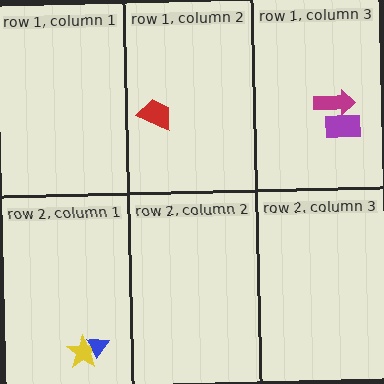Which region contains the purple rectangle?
The row 1, column 3 region.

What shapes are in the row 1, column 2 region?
The red trapezoid.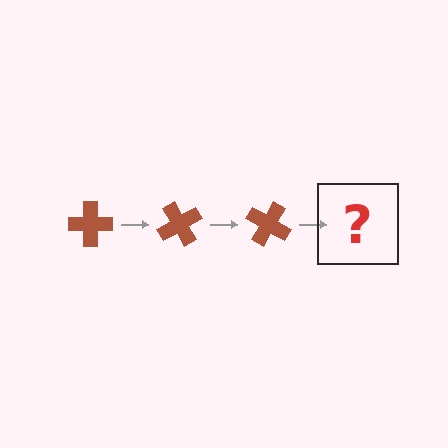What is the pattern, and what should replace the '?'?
The pattern is that the cross rotates 60 degrees each step. The '?' should be a brown cross rotated 180 degrees.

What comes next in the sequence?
The next element should be a brown cross rotated 180 degrees.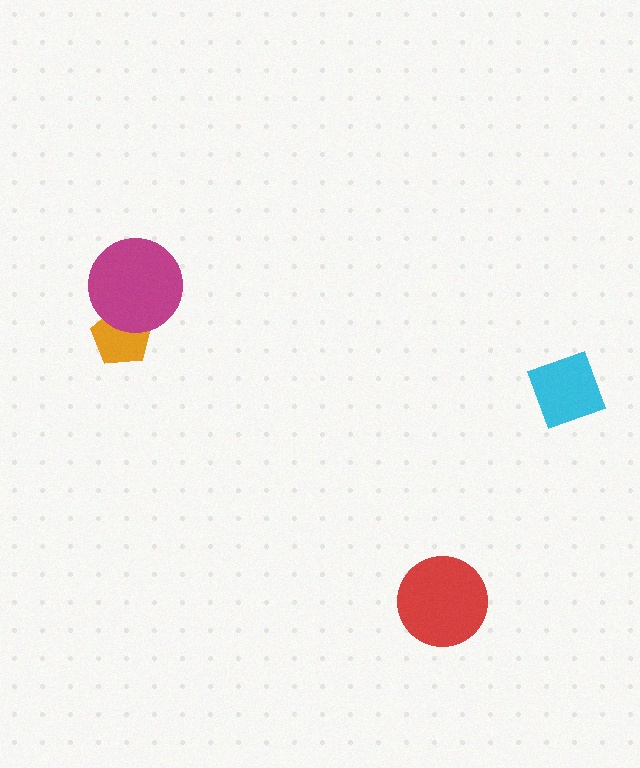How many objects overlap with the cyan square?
0 objects overlap with the cyan square.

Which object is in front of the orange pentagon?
The magenta circle is in front of the orange pentagon.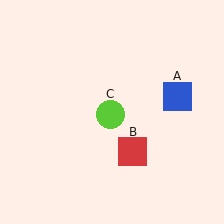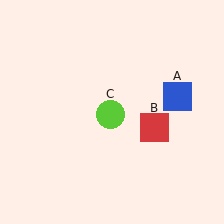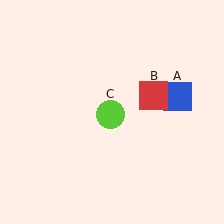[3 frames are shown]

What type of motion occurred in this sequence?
The red square (object B) rotated counterclockwise around the center of the scene.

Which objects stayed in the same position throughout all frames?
Blue square (object A) and lime circle (object C) remained stationary.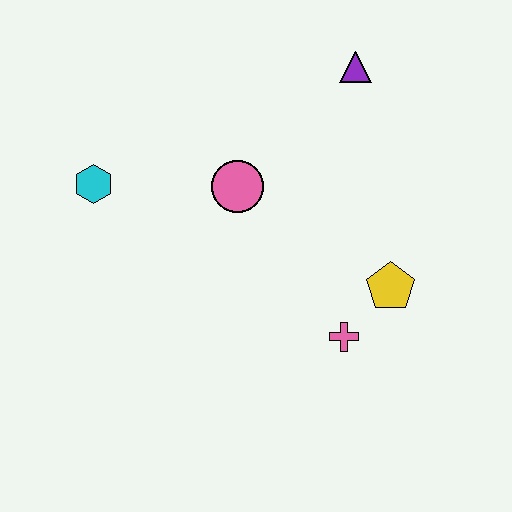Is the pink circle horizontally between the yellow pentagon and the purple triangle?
No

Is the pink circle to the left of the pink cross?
Yes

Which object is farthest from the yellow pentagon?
The cyan hexagon is farthest from the yellow pentagon.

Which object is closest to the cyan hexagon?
The pink circle is closest to the cyan hexagon.